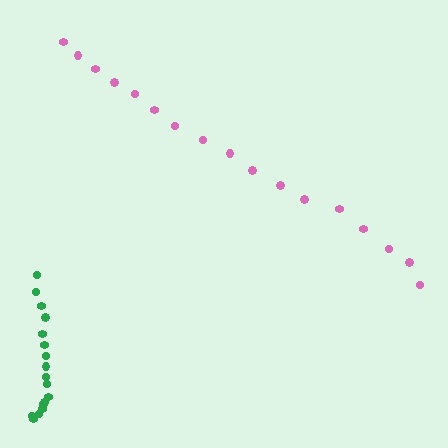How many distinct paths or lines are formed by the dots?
There are 2 distinct paths.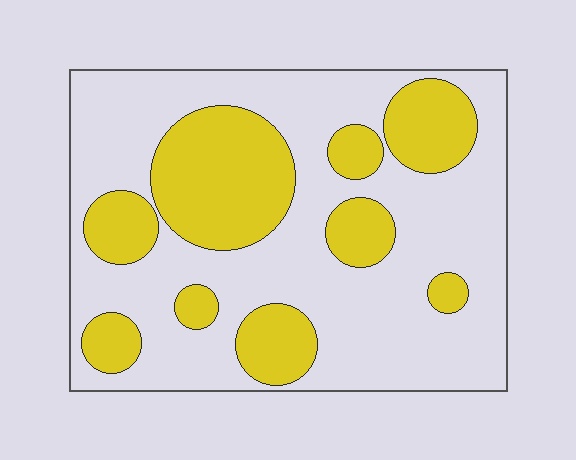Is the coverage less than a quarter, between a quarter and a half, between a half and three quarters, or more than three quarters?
Between a quarter and a half.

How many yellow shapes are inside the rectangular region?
9.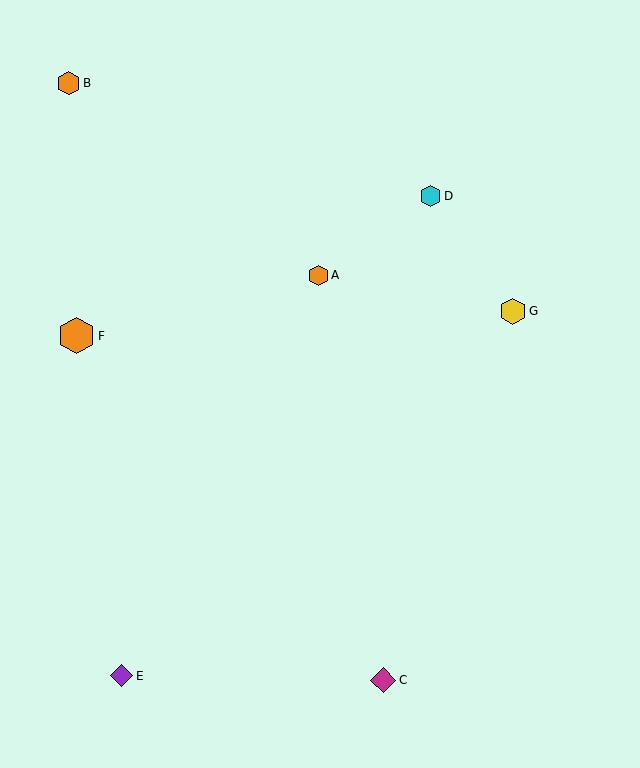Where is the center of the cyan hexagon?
The center of the cyan hexagon is at (431, 196).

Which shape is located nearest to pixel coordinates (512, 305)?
The yellow hexagon (labeled G) at (513, 311) is nearest to that location.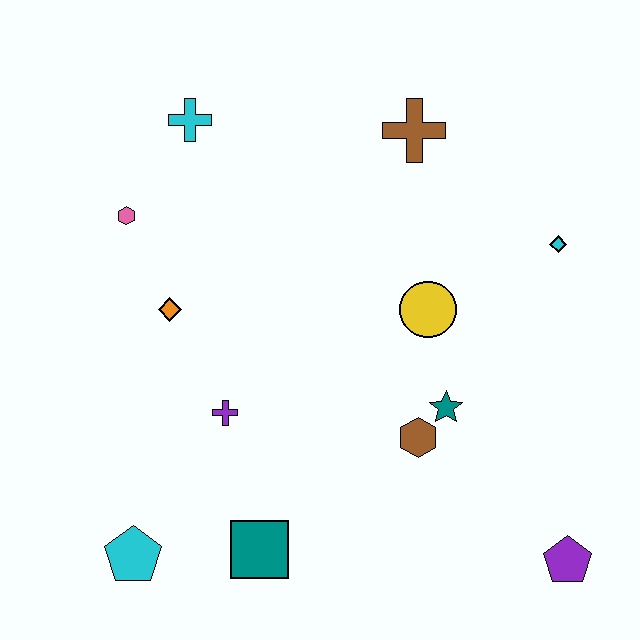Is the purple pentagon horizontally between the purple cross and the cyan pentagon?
No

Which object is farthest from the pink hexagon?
The purple pentagon is farthest from the pink hexagon.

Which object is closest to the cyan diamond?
The yellow circle is closest to the cyan diamond.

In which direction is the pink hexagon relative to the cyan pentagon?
The pink hexagon is above the cyan pentagon.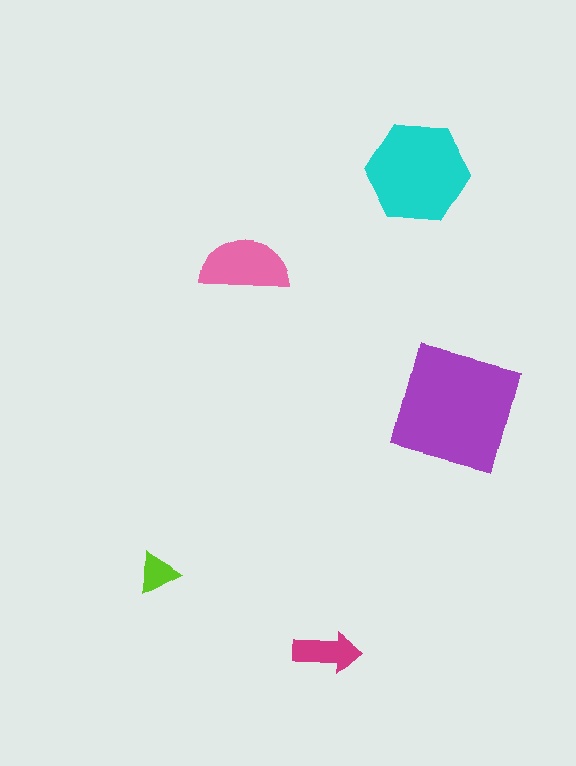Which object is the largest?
The purple square.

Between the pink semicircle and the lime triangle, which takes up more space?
The pink semicircle.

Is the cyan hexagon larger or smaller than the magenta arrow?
Larger.